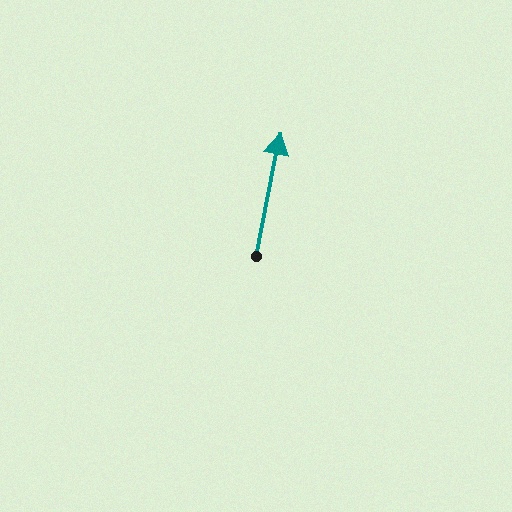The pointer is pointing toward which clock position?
Roughly 12 o'clock.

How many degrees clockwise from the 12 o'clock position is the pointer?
Approximately 11 degrees.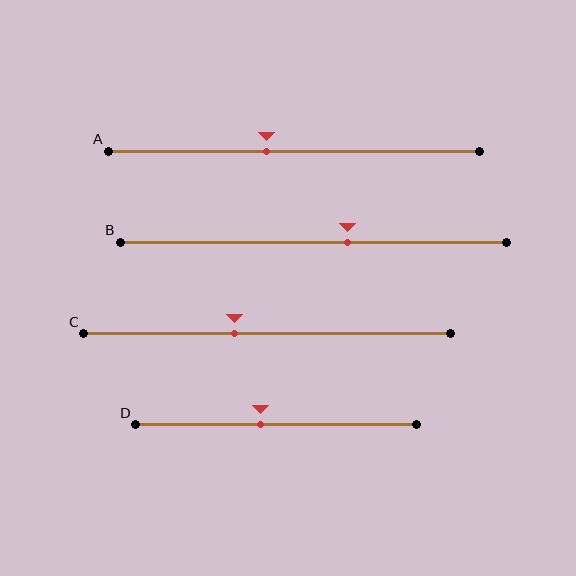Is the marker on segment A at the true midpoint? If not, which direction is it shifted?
No, the marker on segment A is shifted to the left by about 7% of the segment length.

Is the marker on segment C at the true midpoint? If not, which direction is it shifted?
No, the marker on segment C is shifted to the left by about 9% of the segment length.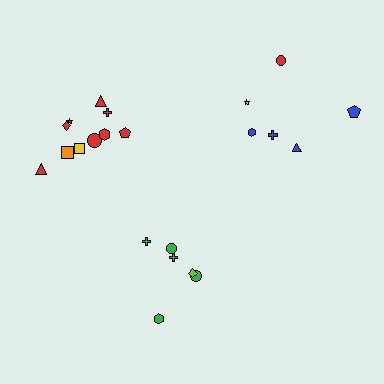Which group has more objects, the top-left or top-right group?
The top-left group.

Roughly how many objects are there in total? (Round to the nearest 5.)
Roughly 20 objects in total.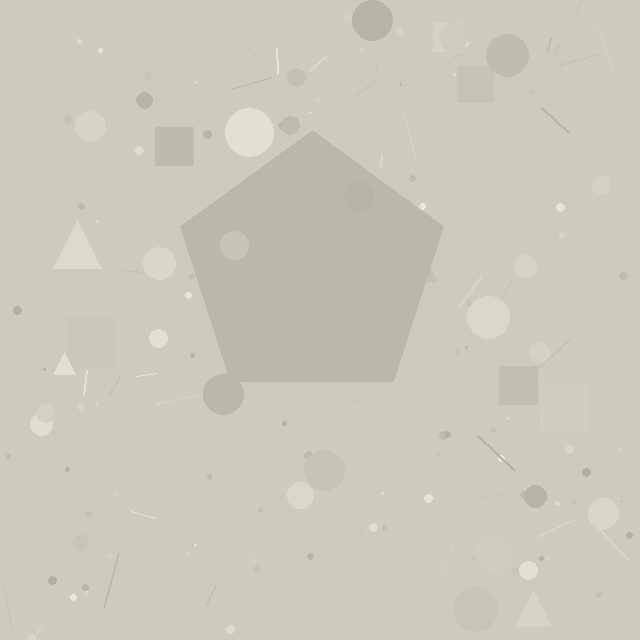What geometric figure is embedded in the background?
A pentagon is embedded in the background.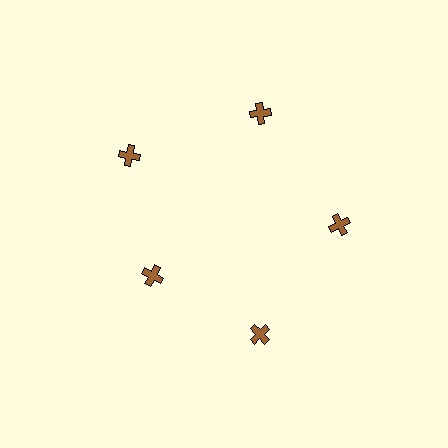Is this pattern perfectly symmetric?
No. The 5 brown crosses are arranged in a ring, but one element near the 8 o'clock position is pulled inward toward the center, breaking the 5-fold rotational symmetry.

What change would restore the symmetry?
The symmetry would be restored by moving it outward, back onto the ring so that all 5 crosses sit at equal angles and equal distance from the center.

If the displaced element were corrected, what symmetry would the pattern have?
It would have 5-fold rotational symmetry — the pattern would map onto itself every 72 degrees.